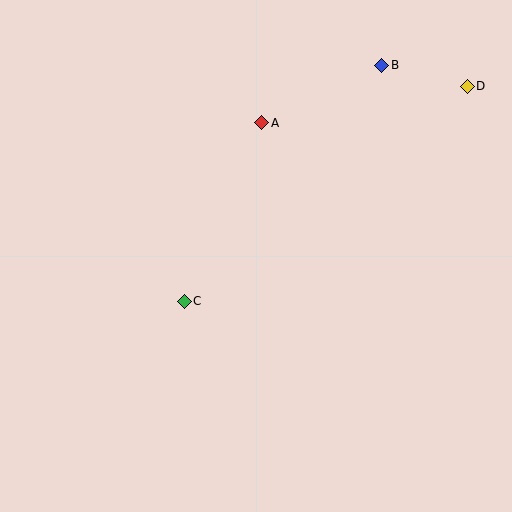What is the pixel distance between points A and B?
The distance between A and B is 133 pixels.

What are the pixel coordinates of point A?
Point A is at (262, 123).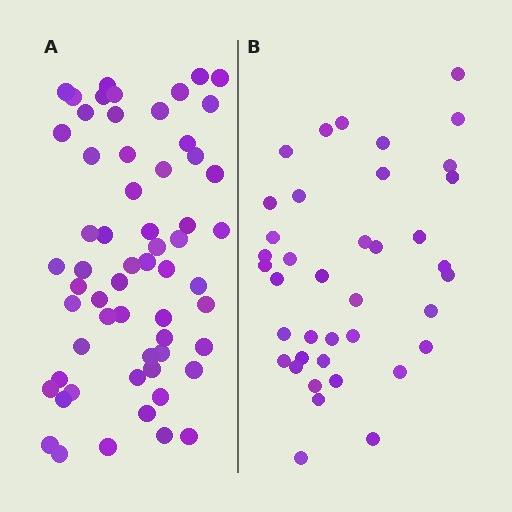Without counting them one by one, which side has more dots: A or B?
Region A (the left region) has more dots.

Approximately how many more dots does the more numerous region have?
Region A has approximately 20 more dots than region B.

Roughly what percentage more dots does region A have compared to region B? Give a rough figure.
About 55% more.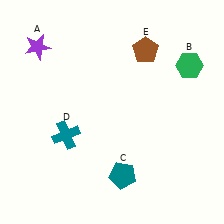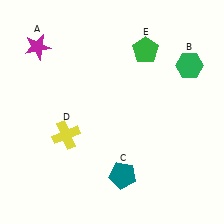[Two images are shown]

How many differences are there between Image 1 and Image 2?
There are 3 differences between the two images.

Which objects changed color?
A changed from purple to magenta. D changed from teal to yellow. E changed from brown to green.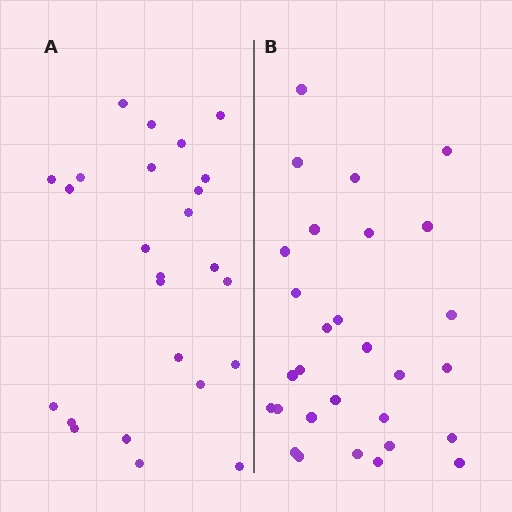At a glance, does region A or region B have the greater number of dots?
Region B (the right region) has more dots.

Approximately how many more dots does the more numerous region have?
Region B has about 4 more dots than region A.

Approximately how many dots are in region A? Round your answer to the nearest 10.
About 20 dots. (The exact count is 25, which rounds to 20.)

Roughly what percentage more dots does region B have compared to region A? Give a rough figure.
About 15% more.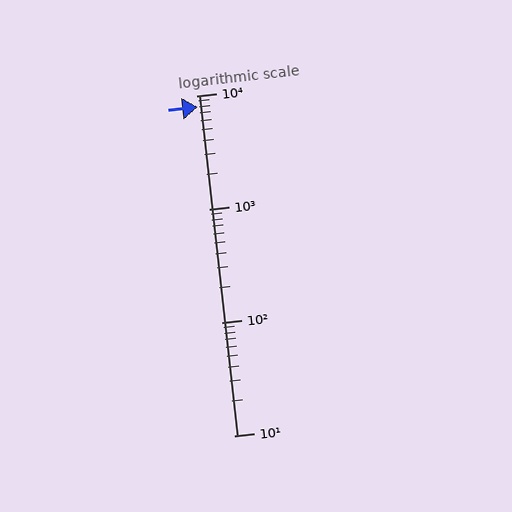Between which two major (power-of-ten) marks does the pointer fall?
The pointer is between 1000 and 10000.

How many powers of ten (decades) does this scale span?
The scale spans 3 decades, from 10 to 10000.